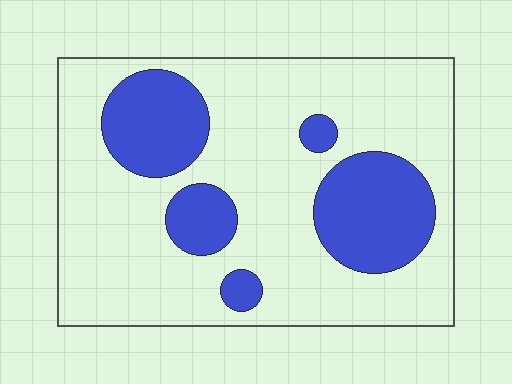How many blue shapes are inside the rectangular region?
5.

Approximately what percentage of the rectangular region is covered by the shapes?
Approximately 25%.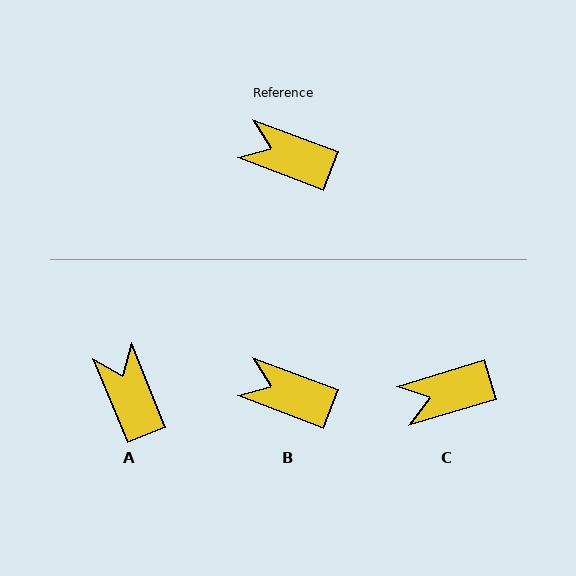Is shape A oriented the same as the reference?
No, it is off by about 47 degrees.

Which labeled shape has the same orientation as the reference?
B.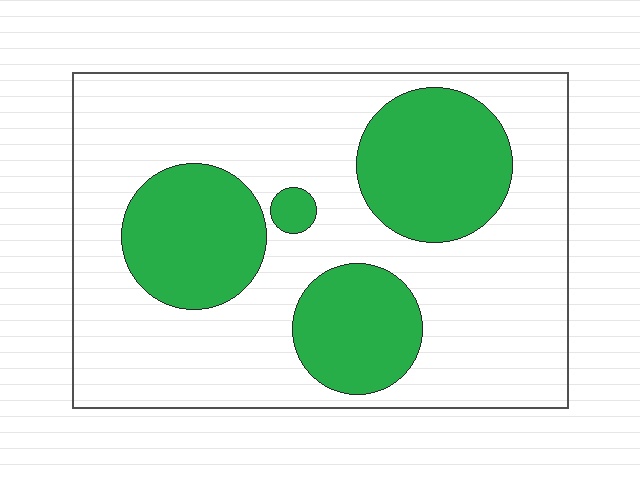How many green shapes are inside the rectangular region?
4.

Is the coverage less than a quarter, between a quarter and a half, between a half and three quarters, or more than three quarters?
Between a quarter and a half.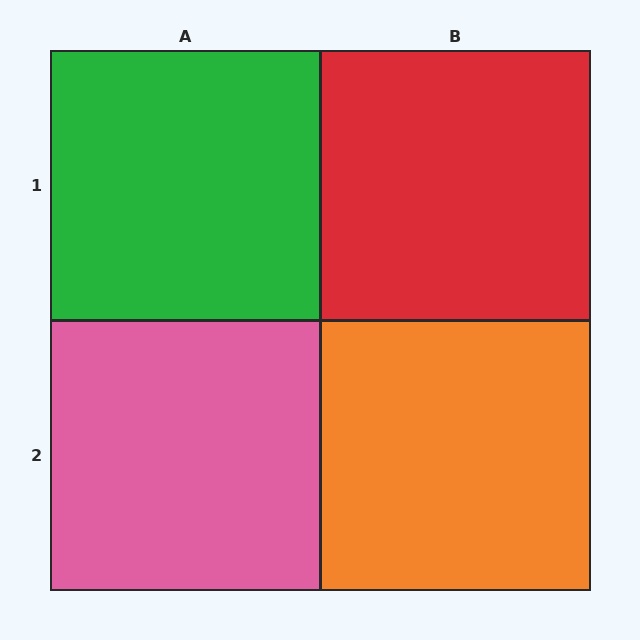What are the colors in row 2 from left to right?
Pink, orange.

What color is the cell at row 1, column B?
Red.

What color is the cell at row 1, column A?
Green.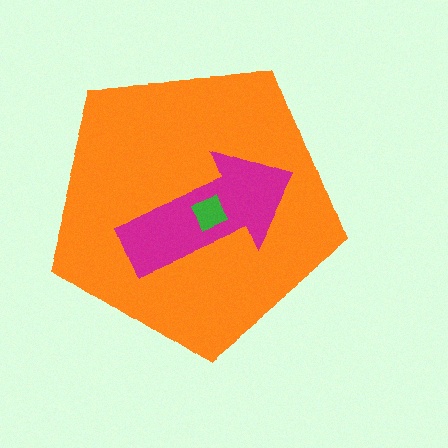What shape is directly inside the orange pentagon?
The magenta arrow.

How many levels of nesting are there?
3.